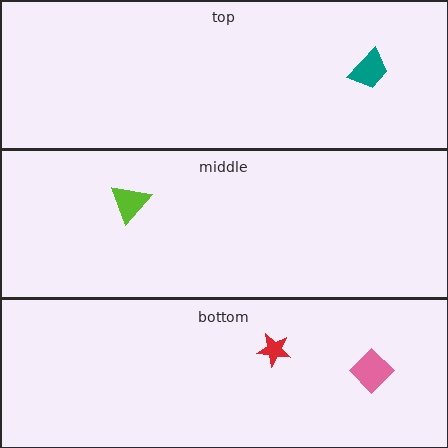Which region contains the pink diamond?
The bottom region.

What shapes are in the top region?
The teal trapezoid.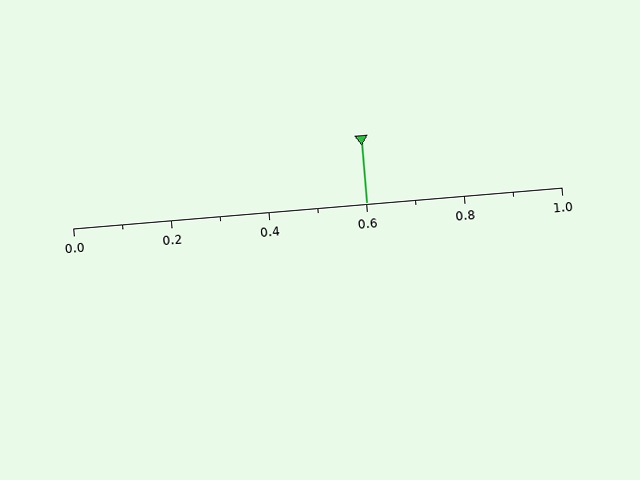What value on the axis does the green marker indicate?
The marker indicates approximately 0.6.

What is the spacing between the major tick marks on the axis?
The major ticks are spaced 0.2 apart.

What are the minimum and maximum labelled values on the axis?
The axis runs from 0.0 to 1.0.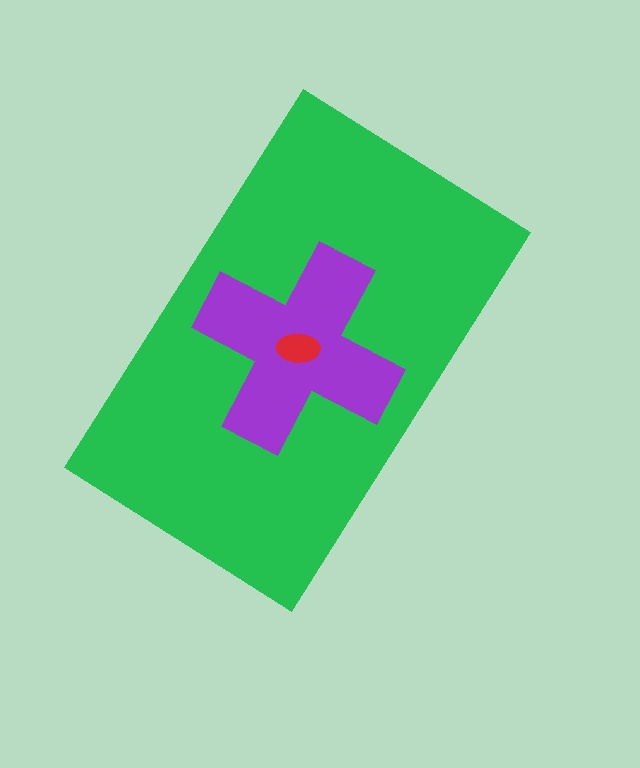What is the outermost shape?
The green rectangle.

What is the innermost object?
The red ellipse.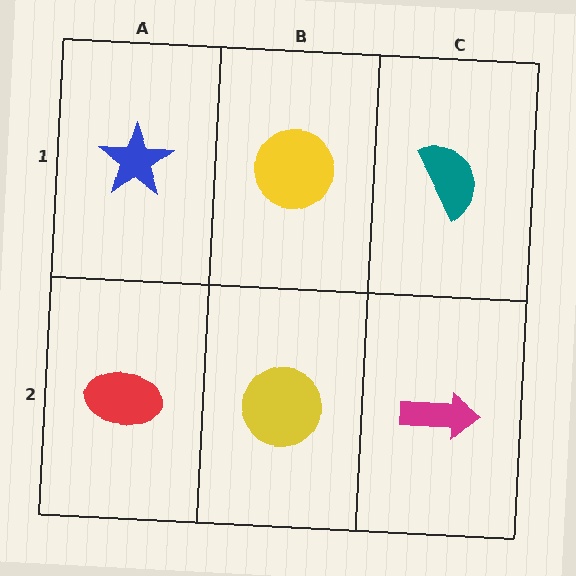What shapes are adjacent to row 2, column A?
A blue star (row 1, column A), a yellow circle (row 2, column B).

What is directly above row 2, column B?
A yellow circle.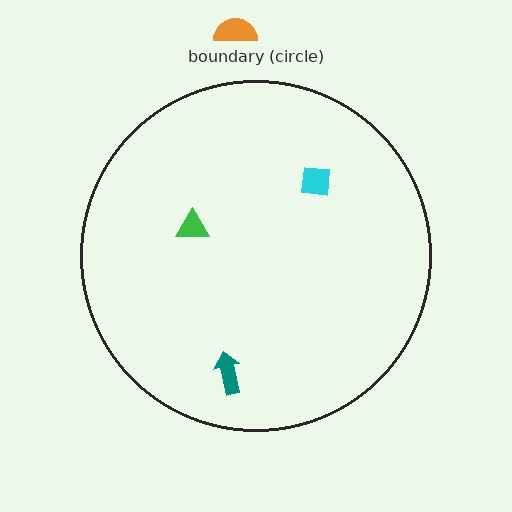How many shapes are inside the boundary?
3 inside, 1 outside.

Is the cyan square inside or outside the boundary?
Inside.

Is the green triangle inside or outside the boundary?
Inside.